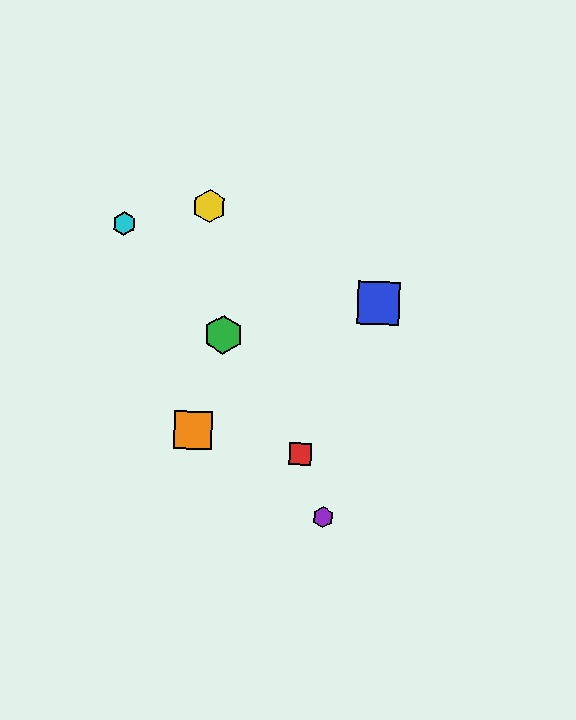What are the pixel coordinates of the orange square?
The orange square is at (193, 430).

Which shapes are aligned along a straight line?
The red square, the yellow hexagon, the purple hexagon are aligned along a straight line.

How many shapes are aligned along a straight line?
3 shapes (the red square, the yellow hexagon, the purple hexagon) are aligned along a straight line.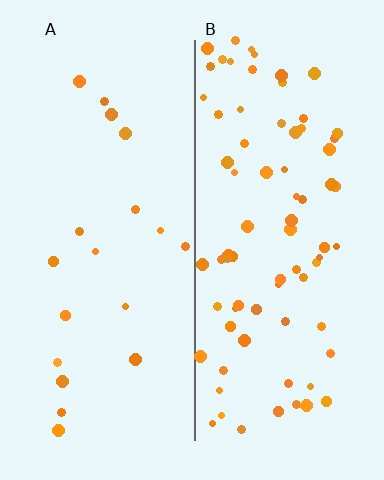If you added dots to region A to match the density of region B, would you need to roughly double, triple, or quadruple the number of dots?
Approximately quadruple.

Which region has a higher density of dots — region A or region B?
B (the right).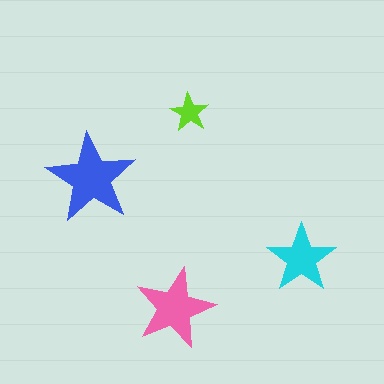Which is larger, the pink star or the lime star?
The pink one.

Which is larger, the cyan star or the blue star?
The blue one.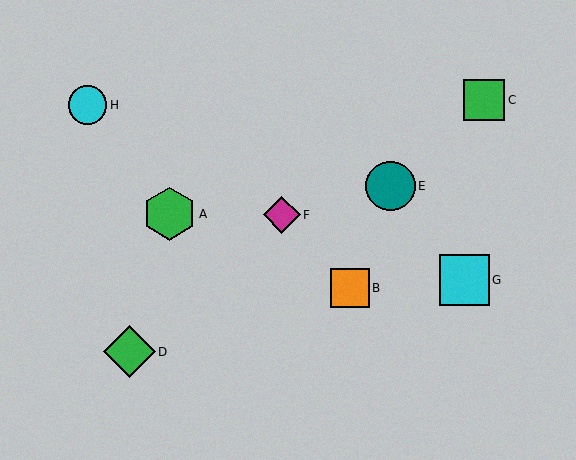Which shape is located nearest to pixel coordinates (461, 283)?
The cyan square (labeled G) at (464, 280) is nearest to that location.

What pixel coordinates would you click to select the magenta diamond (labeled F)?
Click at (282, 215) to select the magenta diamond F.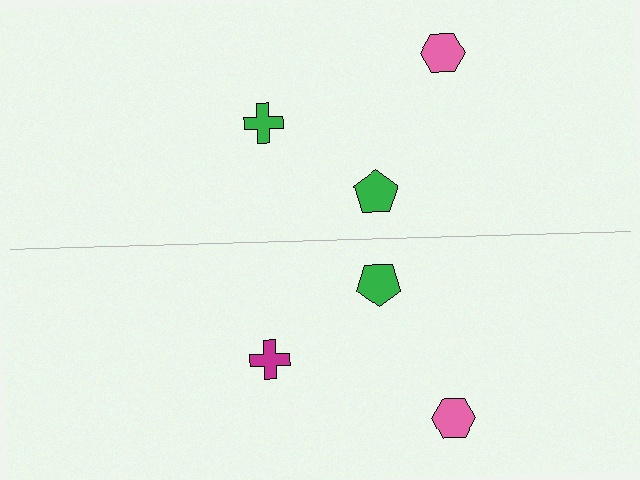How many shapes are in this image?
There are 6 shapes in this image.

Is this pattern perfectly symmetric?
No, the pattern is not perfectly symmetric. The magenta cross on the bottom side breaks the symmetry — its mirror counterpart is green.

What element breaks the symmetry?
The magenta cross on the bottom side breaks the symmetry — its mirror counterpart is green.